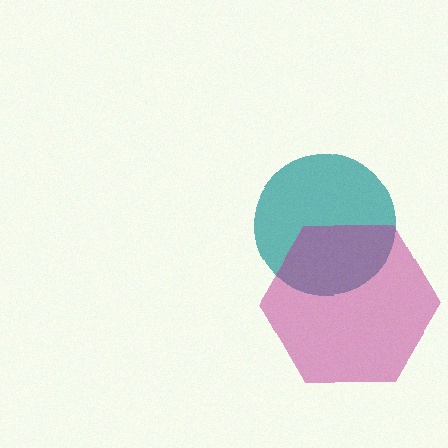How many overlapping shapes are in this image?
There are 2 overlapping shapes in the image.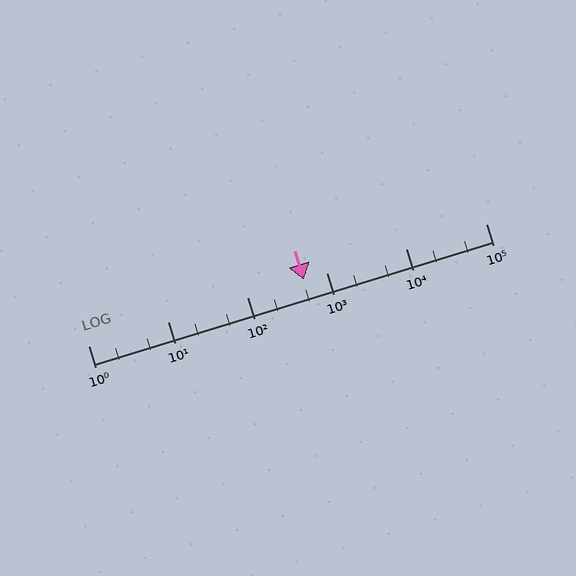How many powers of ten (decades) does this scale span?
The scale spans 5 decades, from 1 to 100000.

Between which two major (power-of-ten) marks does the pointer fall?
The pointer is between 100 and 1000.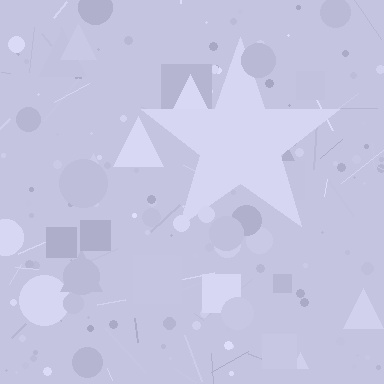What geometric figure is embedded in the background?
A star is embedded in the background.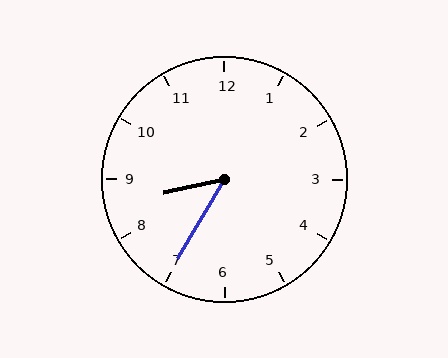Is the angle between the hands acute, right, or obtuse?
It is acute.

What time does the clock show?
8:35.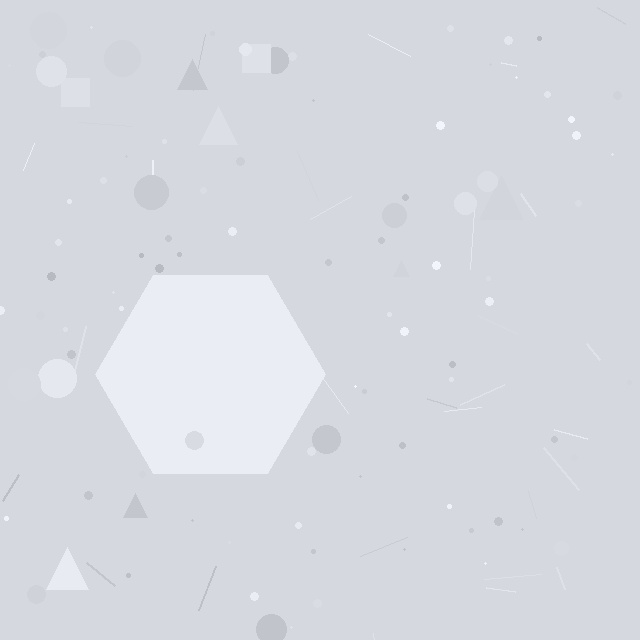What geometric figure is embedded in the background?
A hexagon is embedded in the background.